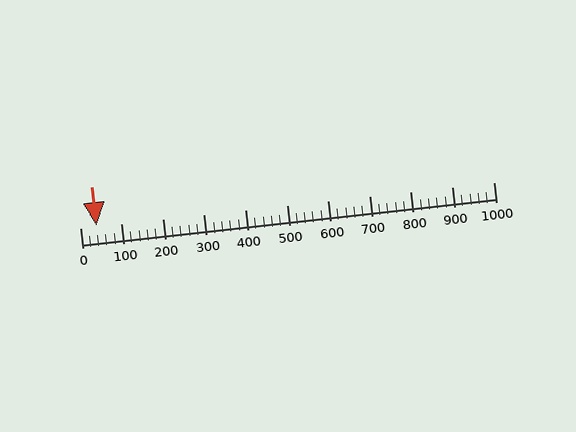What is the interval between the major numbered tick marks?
The major tick marks are spaced 100 units apart.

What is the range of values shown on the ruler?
The ruler shows values from 0 to 1000.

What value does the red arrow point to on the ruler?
The red arrow points to approximately 40.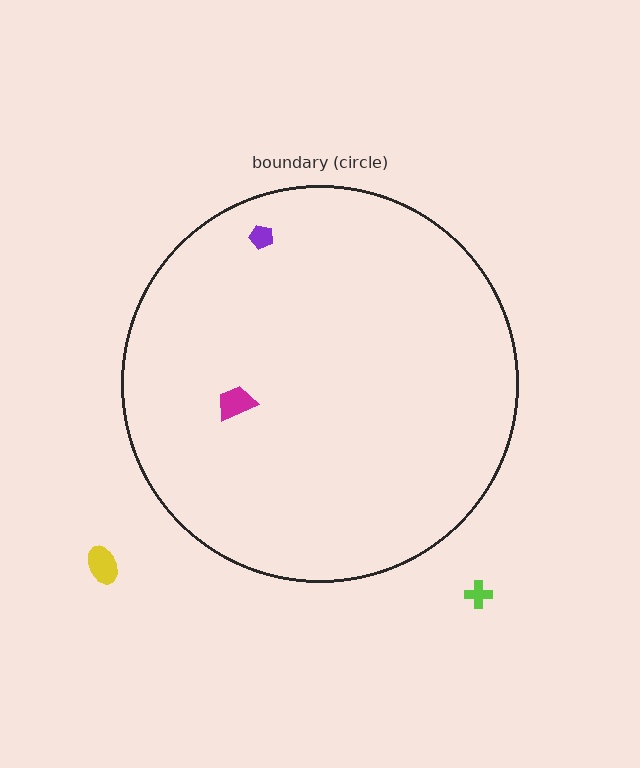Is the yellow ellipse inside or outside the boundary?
Outside.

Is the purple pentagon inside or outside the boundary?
Inside.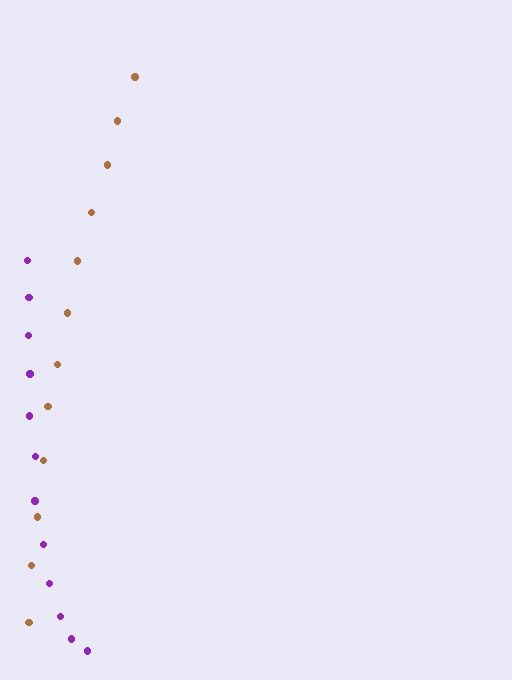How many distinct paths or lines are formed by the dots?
There are 2 distinct paths.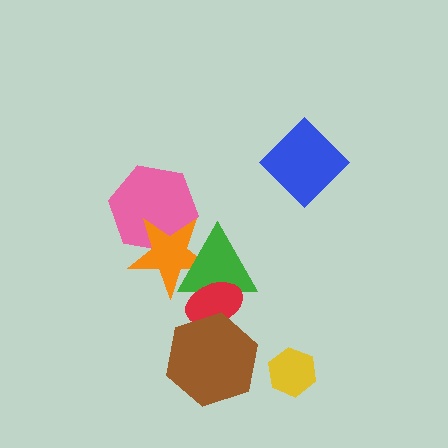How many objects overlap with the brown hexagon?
1 object overlaps with the brown hexagon.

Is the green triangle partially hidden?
Yes, it is partially covered by another shape.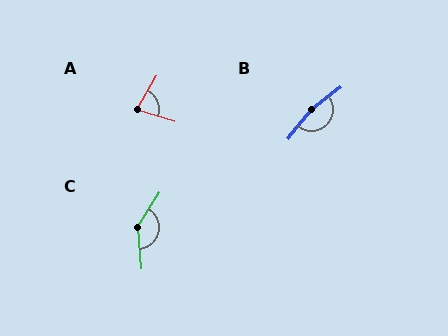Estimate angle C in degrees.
Approximately 143 degrees.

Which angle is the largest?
B, at approximately 166 degrees.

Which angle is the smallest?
A, at approximately 77 degrees.